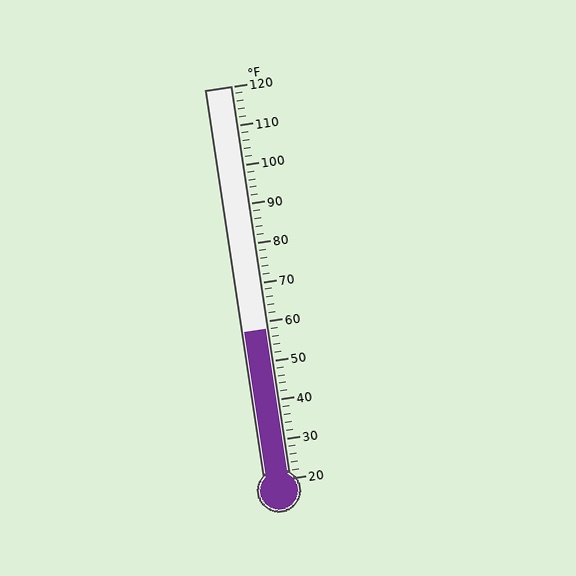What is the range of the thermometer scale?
The thermometer scale ranges from 20°F to 120°F.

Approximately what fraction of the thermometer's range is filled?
The thermometer is filled to approximately 40% of its range.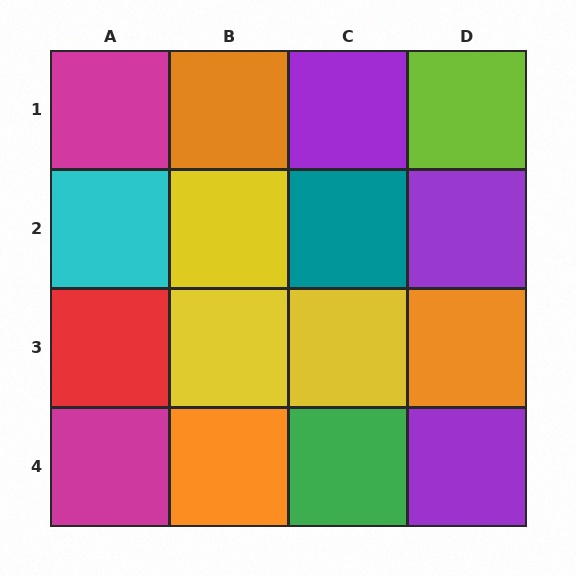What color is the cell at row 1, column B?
Orange.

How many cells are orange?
3 cells are orange.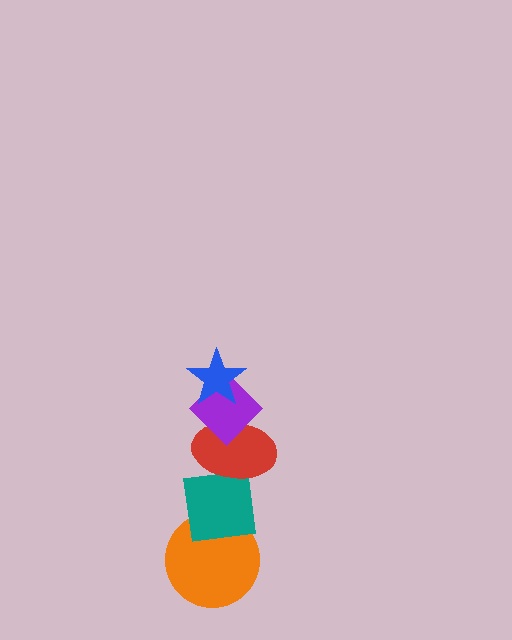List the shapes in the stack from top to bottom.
From top to bottom: the blue star, the purple diamond, the red ellipse, the teal square, the orange circle.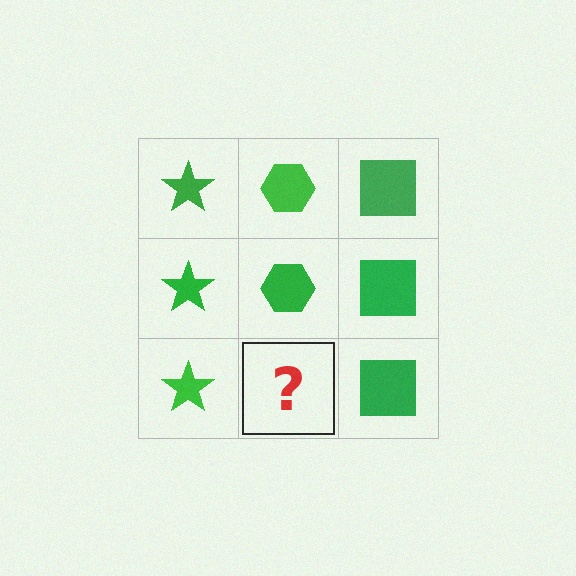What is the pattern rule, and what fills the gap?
The rule is that each column has a consistent shape. The gap should be filled with a green hexagon.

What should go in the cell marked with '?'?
The missing cell should contain a green hexagon.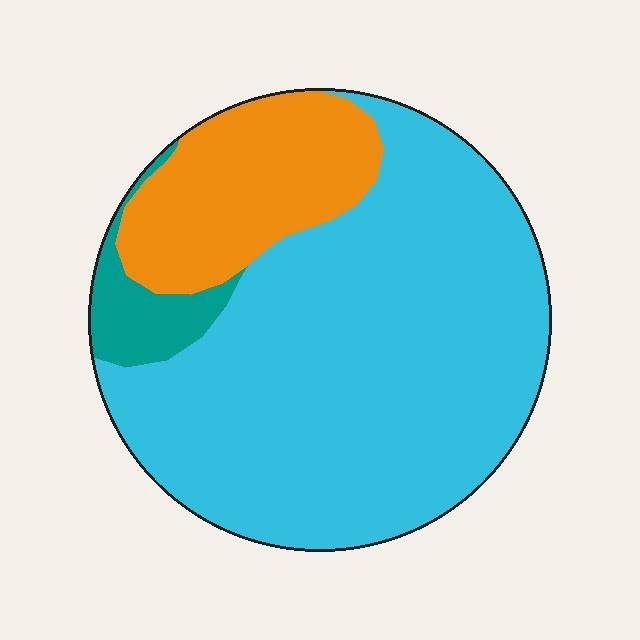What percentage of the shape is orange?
Orange takes up about one fifth (1/5) of the shape.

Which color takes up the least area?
Teal, at roughly 5%.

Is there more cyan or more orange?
Cyan.